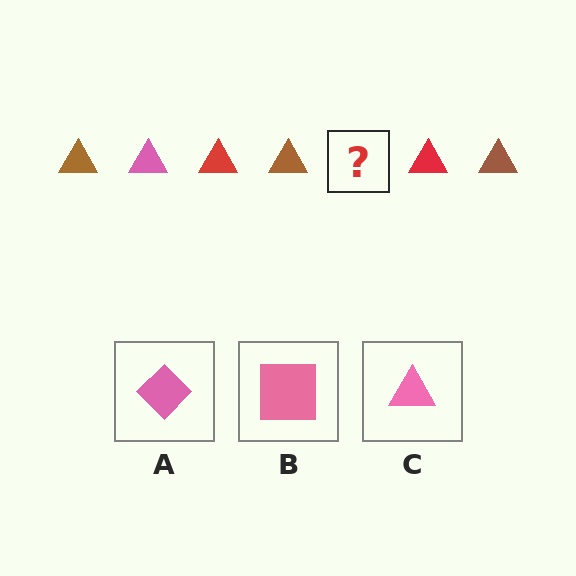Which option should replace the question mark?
Option C.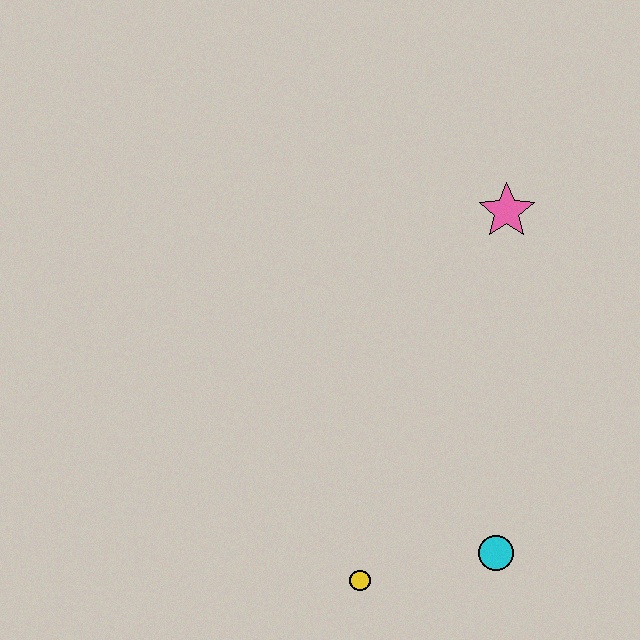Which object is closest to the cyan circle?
The yellow circle is closest to the cyan circle.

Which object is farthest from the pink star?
The yellow circle is farthest from the pink star.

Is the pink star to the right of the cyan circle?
Yes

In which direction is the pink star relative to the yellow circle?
The pink star is above the yellow circle.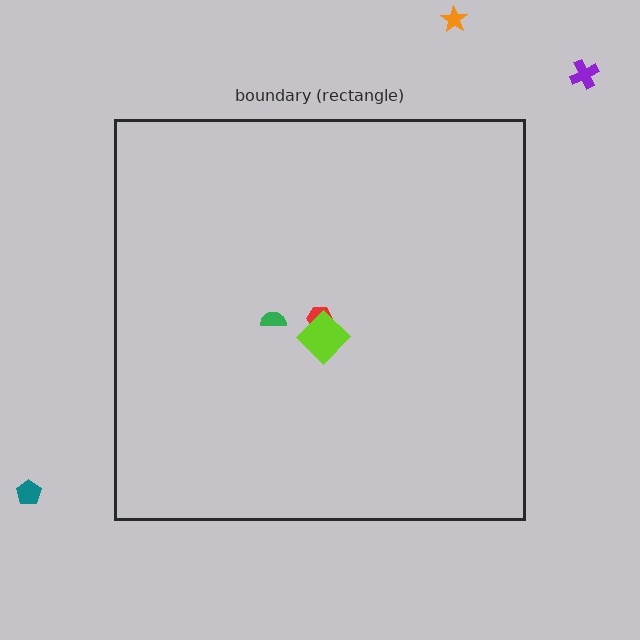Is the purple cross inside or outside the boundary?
Outside.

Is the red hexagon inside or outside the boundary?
Inside.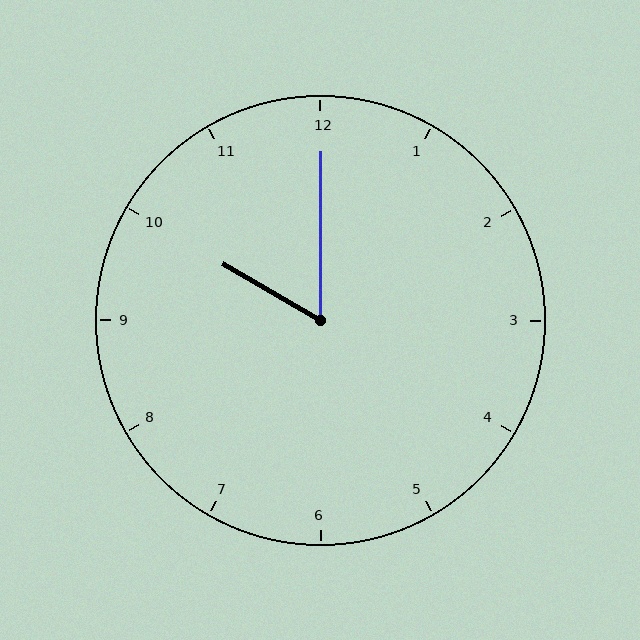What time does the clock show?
10:00.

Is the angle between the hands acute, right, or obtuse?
It is acute.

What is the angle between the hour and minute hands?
Approximately 60 degrees.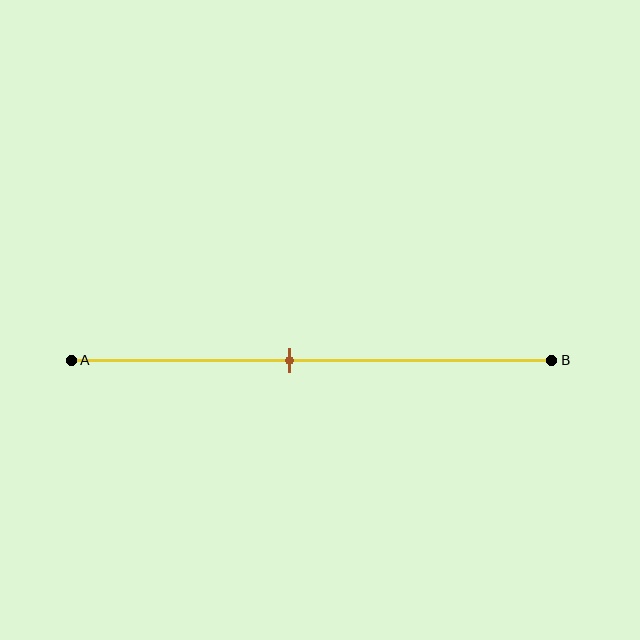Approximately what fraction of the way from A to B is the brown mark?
The brown mark is approximately 45% of the way from A to B.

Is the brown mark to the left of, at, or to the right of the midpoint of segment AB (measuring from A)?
The brown mark is to the left of the midpoint of segment AB.